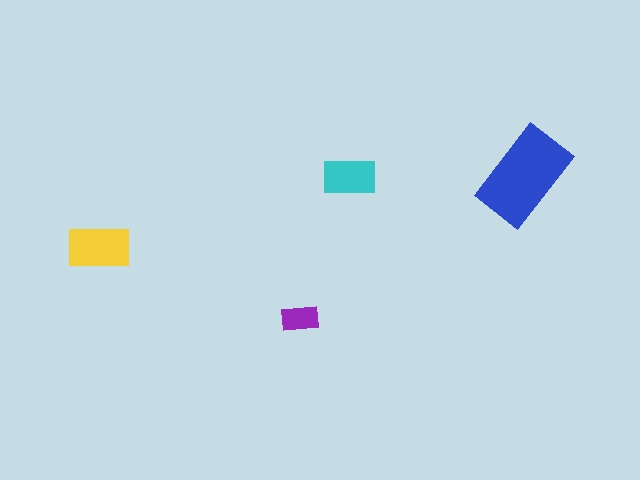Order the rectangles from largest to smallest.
the blue one, the yellow one, the cyan one, the purple one.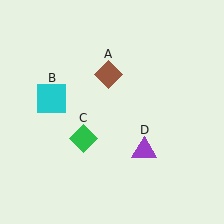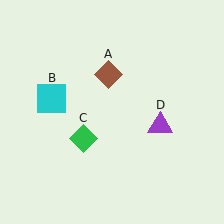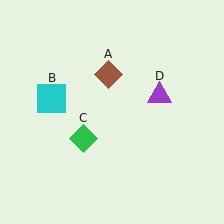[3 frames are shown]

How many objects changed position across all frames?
1 object changed position: purple triangle (object D).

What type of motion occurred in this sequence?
The purple triangle (object D) rotated counterclockwise around the center of the scene.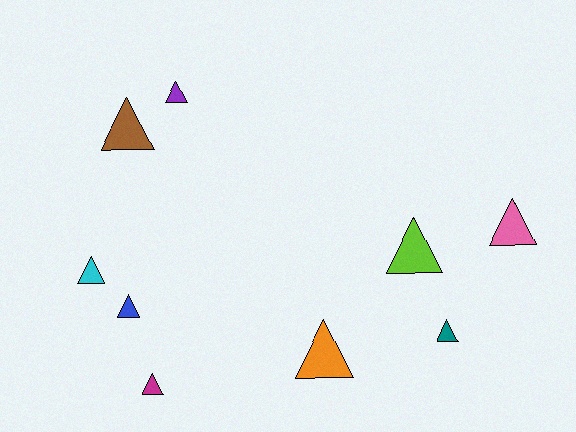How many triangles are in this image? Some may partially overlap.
There are 9 triangles.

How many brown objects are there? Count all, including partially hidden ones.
There is 1 brown object.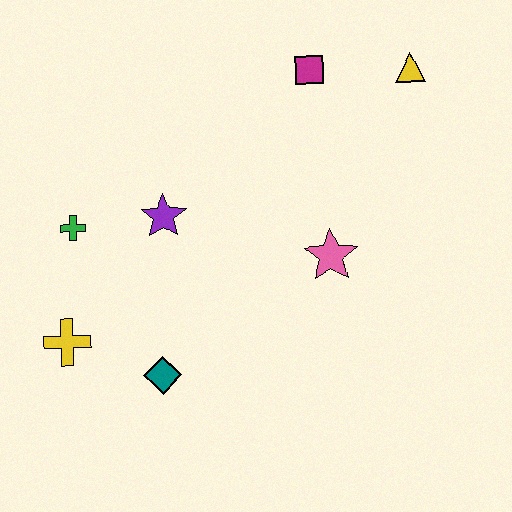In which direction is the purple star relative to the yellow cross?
The purple star is above the yellow cross.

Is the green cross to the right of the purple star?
No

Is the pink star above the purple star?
No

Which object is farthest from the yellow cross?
The yellow triangle is farthest from the yellow cross.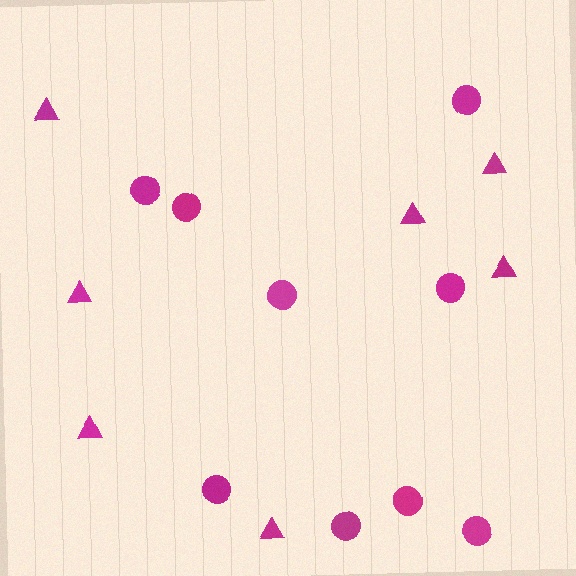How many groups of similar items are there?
There are 2 groups: one group of triangles (7) and one group of circles (9).